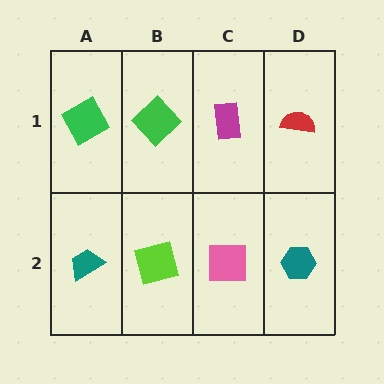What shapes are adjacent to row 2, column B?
A green diamond (row 1, column B), a teal trapezoid (row 2, column A), a pink square (row 2, column C).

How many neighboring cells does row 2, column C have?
3.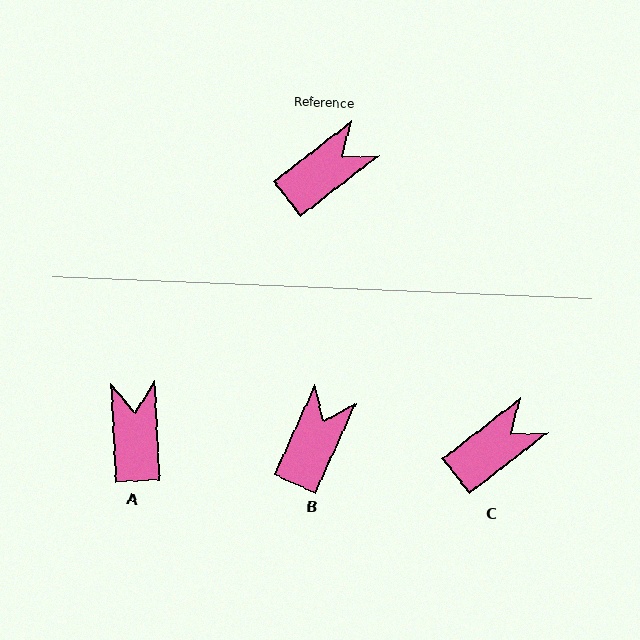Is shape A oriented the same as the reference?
No, it is off by about 55 degrees.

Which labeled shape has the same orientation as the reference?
C.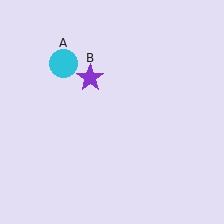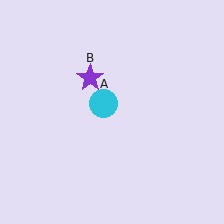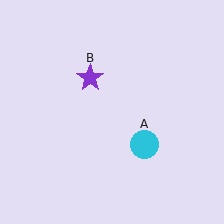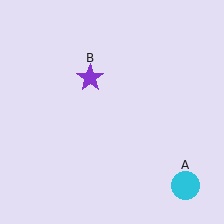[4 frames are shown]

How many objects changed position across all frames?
1 object changed position: cyan circle (object A).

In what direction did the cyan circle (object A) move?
The cyan circle (object A) moved down and to the right.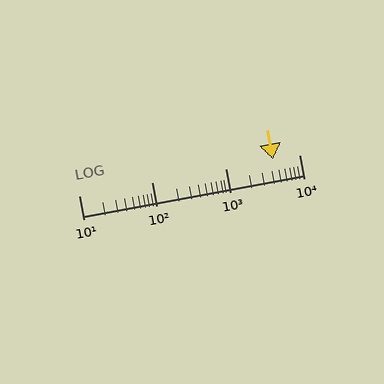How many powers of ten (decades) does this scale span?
The scale spans 3 decades, from 10 to 10000.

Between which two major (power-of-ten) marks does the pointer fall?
The pointer is between 1000 and 10000.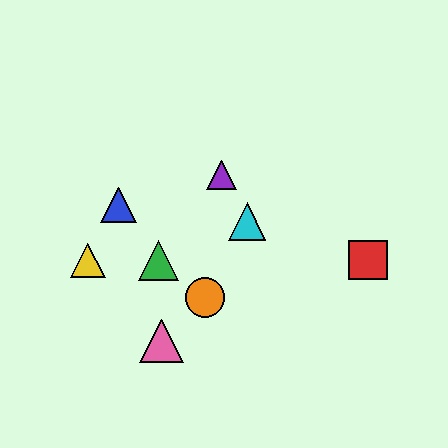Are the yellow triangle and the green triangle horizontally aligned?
Yes, both are at y≈260.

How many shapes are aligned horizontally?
3 shapes (the red square, the green triangle, the yellow triangle) are aligned horizontally.